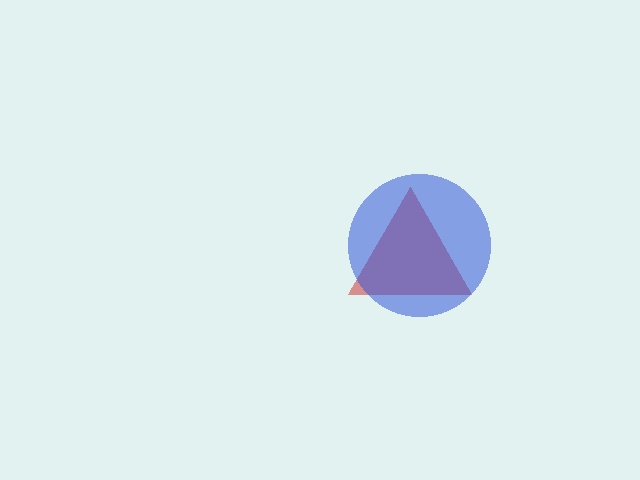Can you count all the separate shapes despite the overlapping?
Yes, there are 2 separate shapes.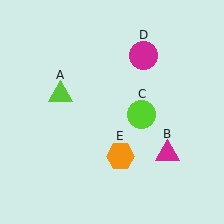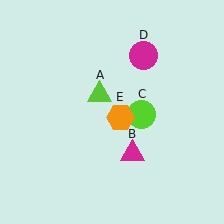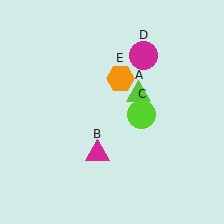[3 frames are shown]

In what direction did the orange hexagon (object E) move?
The orange hexagon (object E) moved up.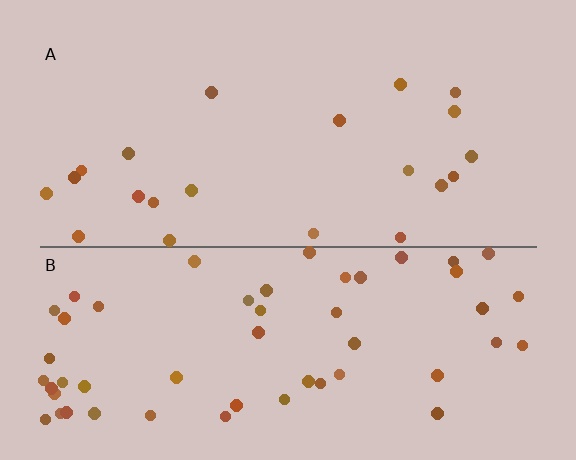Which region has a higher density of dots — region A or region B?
B (the bottom).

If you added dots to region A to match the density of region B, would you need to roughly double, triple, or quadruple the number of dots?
Approximately triple.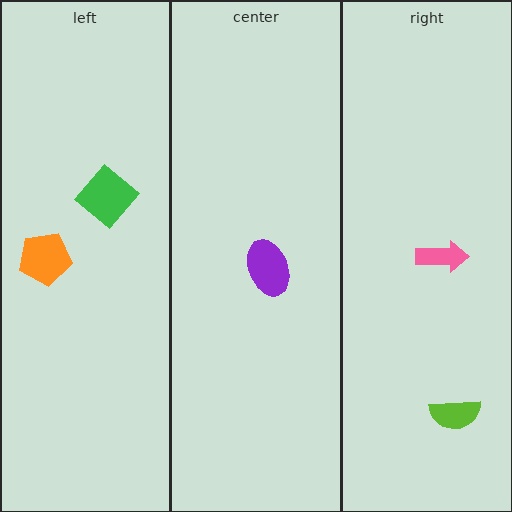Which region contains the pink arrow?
The right region.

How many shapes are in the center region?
1.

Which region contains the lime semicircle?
The right region.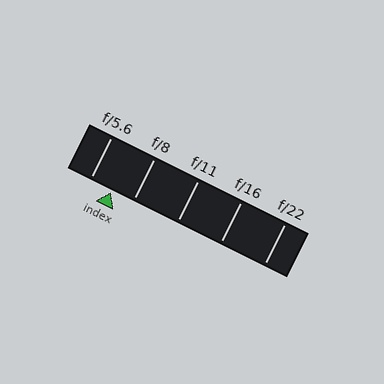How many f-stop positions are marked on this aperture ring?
There are 5 f-stop positions marked.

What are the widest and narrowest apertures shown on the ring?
The widest aperture shown is f/5.6 and the narrowest is f/22.